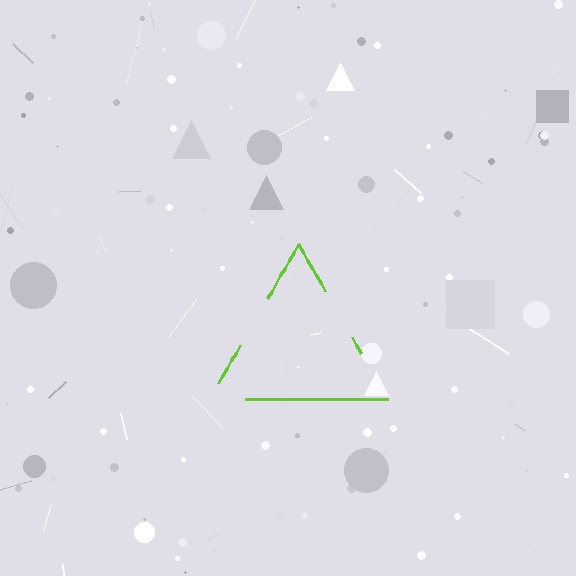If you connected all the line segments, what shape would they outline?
They would outline a triangle.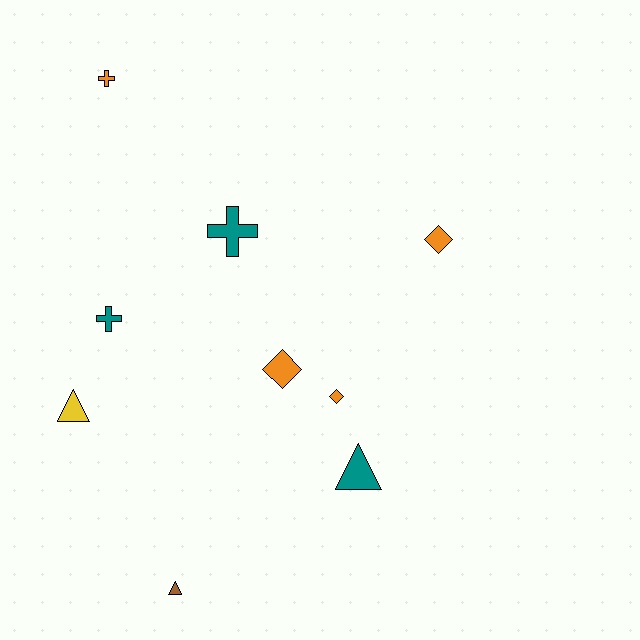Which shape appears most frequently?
Triangle, with 3 objects.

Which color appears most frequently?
Orange, with 4 objects.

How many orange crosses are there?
There is 1 orange cross.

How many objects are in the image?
There are 9 objects.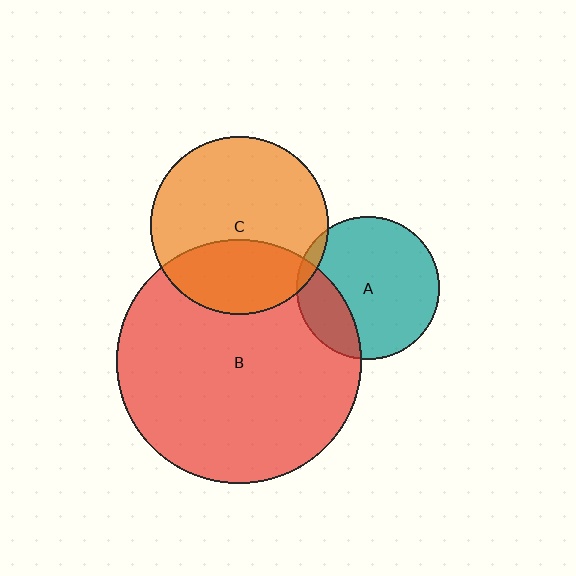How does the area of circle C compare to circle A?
Approximately 1.6 times.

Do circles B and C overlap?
Yes.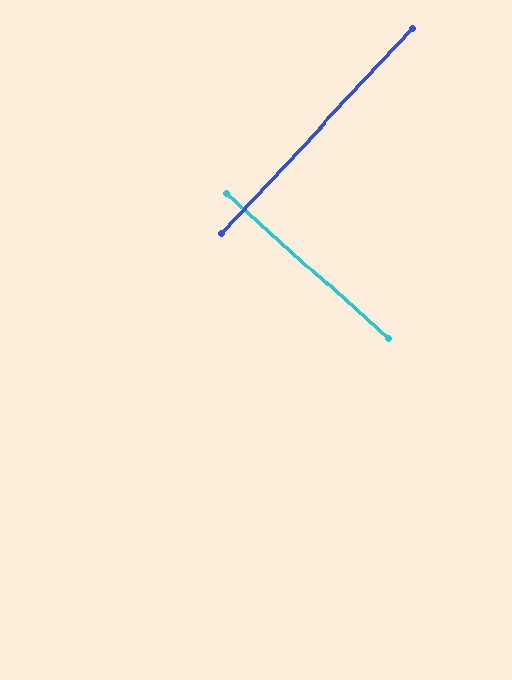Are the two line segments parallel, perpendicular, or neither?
Perpendicular — they meet at approximately 89°.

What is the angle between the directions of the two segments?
Approximately 89 degrees.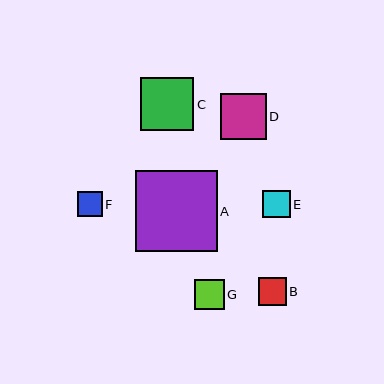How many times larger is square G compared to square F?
Square G is approximately 1.2 times the size of square F.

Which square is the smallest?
Square F is the smallest with a size of approximately 25 pixels.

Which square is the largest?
Square A is the largest with a size of approximately 81 pixels.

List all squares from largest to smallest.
From largest to smallest: A, C, D, G, B, E, F.